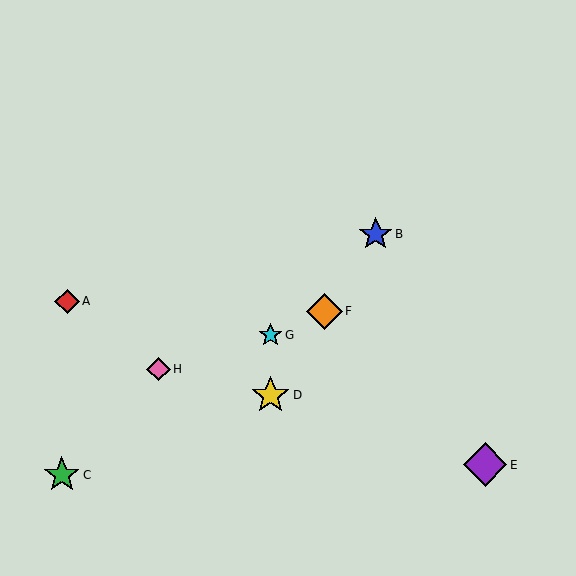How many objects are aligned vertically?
2 objects (D, G) are aligned vertically.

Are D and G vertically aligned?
Yes, both are at x≈271.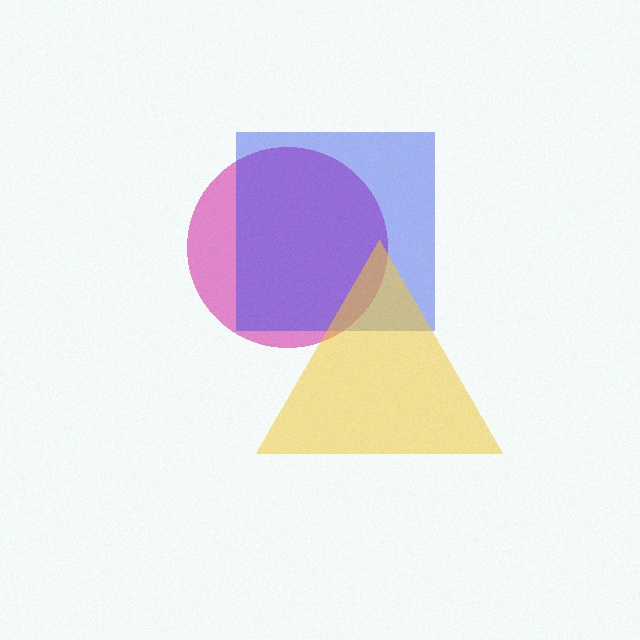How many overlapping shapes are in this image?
There are 3 overlapping shapes in the image.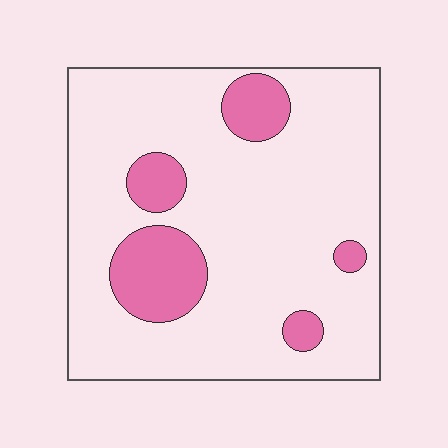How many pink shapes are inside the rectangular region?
5.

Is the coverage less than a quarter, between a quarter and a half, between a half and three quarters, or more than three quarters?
Less than a quarter.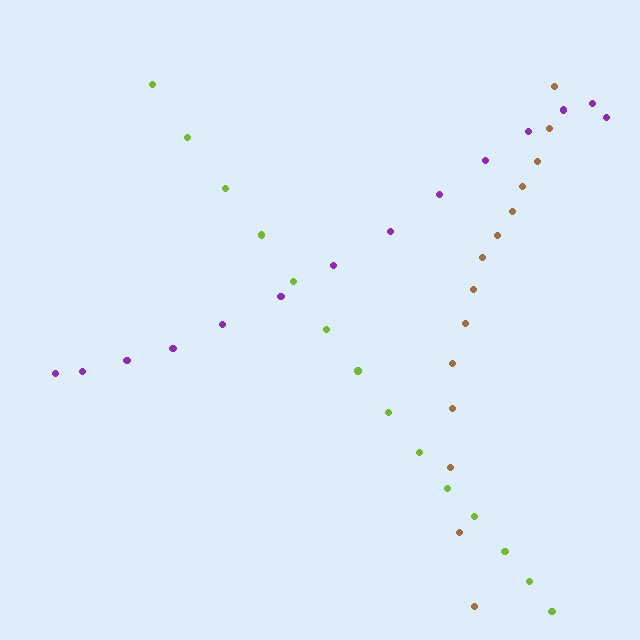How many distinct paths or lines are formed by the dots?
There are 3 distinct paths.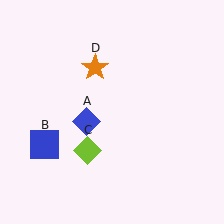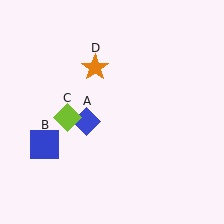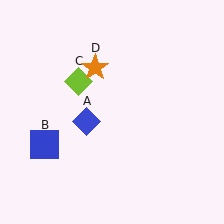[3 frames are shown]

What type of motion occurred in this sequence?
The lime diamond (object C) rotated clockwise around the center of the scene.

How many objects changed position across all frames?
1 object changed position: lime diamond (object C).